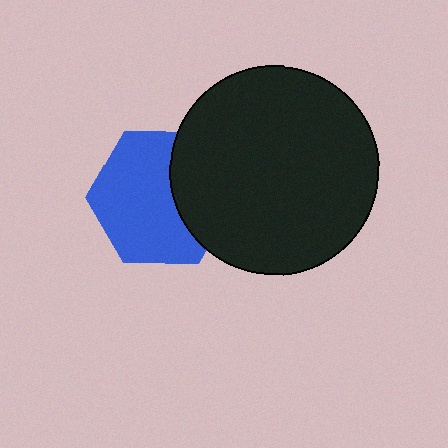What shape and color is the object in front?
The object in front is a black circle.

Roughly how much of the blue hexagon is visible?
Most of it is visible (roughly 67%).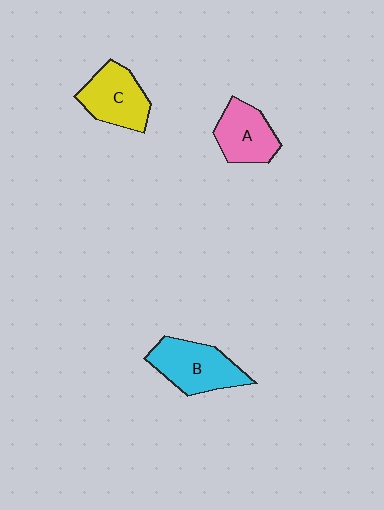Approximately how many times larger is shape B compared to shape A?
Approximately 1.2 times.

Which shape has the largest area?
Shape B (cyan).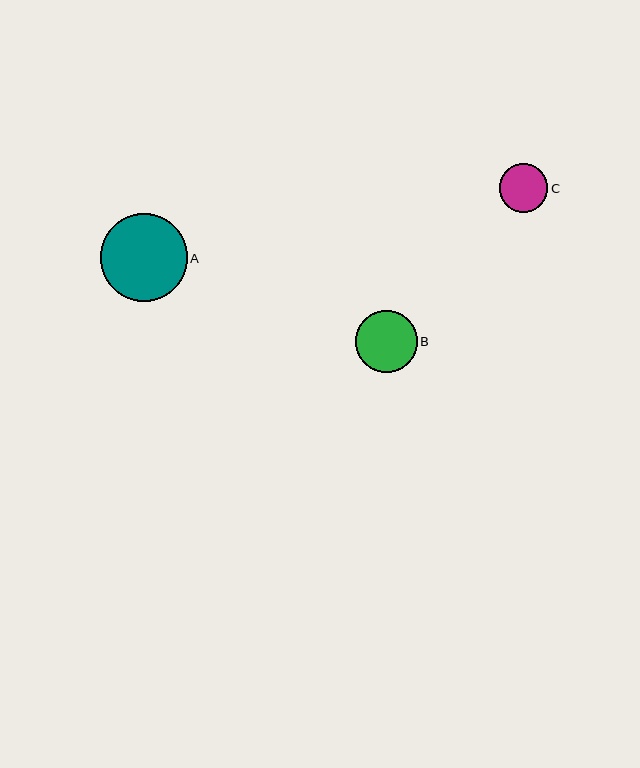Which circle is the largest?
Circle A is the largest with a size of approximately 87 pixels.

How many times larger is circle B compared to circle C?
Circle B is approximately 1.3 times the size of circle C.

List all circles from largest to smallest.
From largest to smallest: A, B, C.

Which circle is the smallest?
Circle C is the smallest with a size of approximately 48 pixels.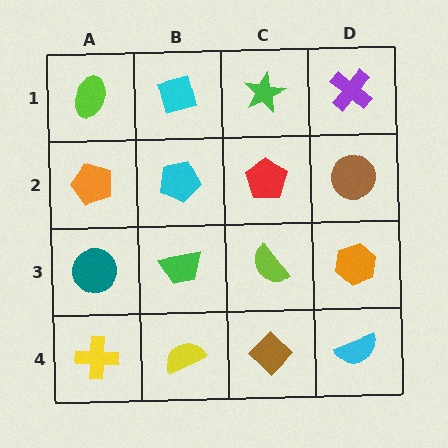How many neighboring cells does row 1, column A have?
2.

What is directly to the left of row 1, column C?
A cyan diamond.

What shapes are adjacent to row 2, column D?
A purple cross (row 1, column D), an orange hexagon (row 3, column D), a red pentagon (row 2, column C).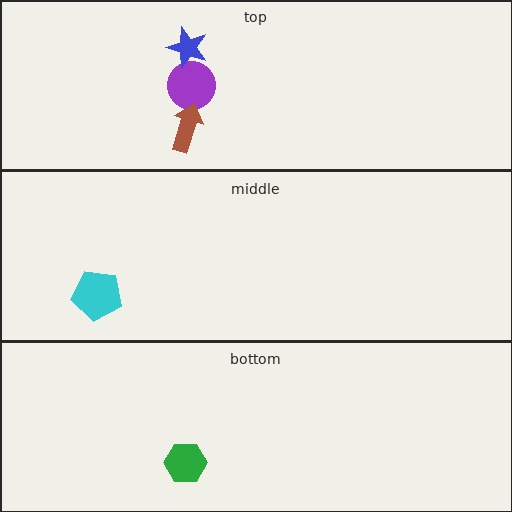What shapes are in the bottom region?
The green hexagon.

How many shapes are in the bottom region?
1.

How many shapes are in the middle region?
1.